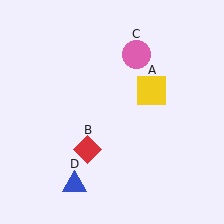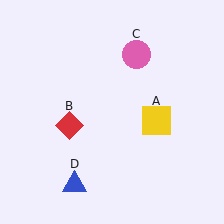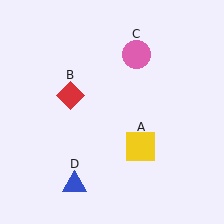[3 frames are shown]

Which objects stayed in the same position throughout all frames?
Pink circle (object C) and blue triangle (object D) remained stationary.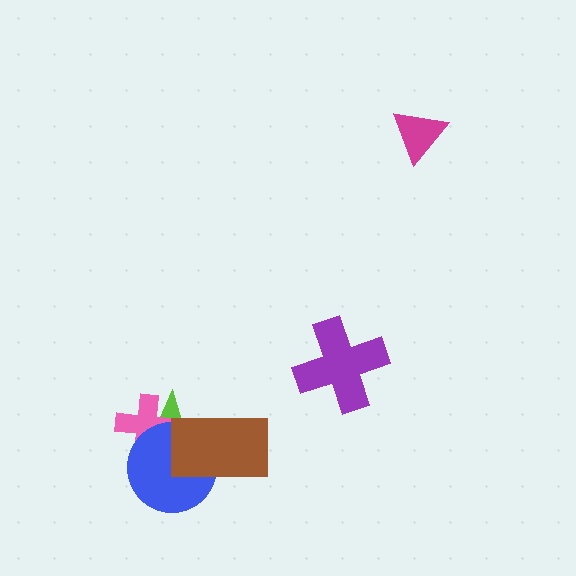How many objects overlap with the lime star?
3 objects overlap with the lime star.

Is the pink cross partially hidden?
Yes, it is partially covered by another shape.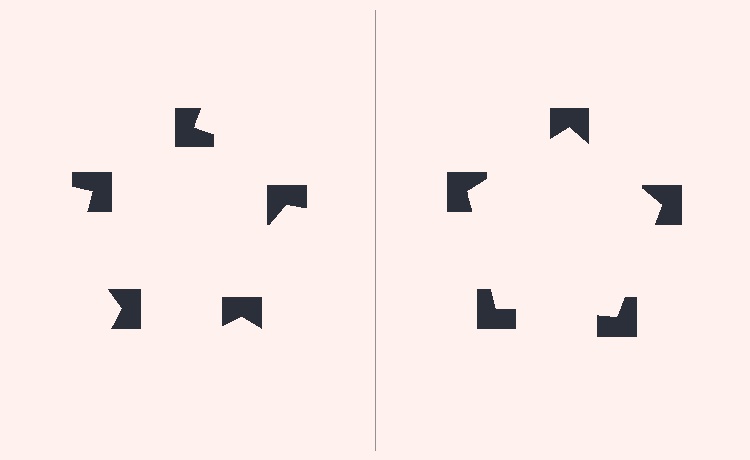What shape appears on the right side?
An illusory pentagon.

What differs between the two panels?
The notched squares are positioned identically on both sides; only the wedge orientations differ. On the right they align to a pentagon; on the left they are misaligned.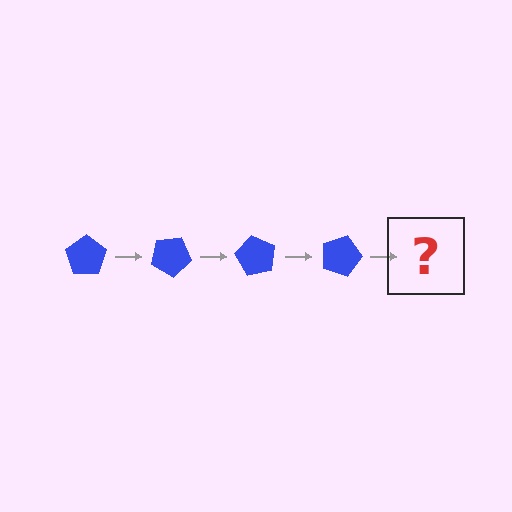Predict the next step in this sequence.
The next step is a blue pentagon rotated 120 degrees.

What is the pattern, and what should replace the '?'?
The pattern is that the pentagon rotates 30 degrees each step. The '?' should be a blue pentagon rotated 120 degrees.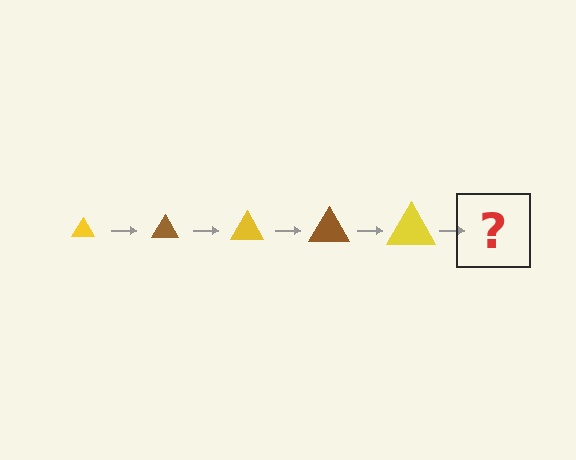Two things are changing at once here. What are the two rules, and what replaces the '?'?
The two rules are that the triangle grows larger each step and the color cycles through yellow and brown. The '?' should be a brown triangle, larger than the previous one.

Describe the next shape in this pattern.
It should be a brown triangle, larger than the previous one.